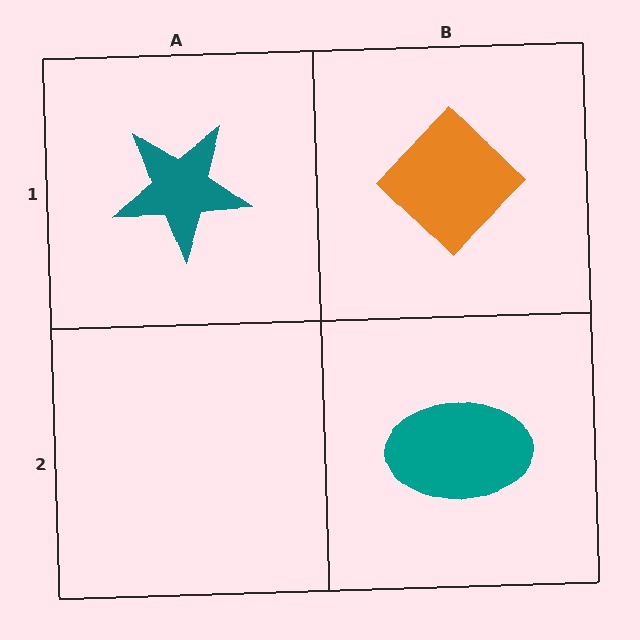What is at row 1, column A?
A teal star.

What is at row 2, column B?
A teal ellipse.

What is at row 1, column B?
An orange diamond.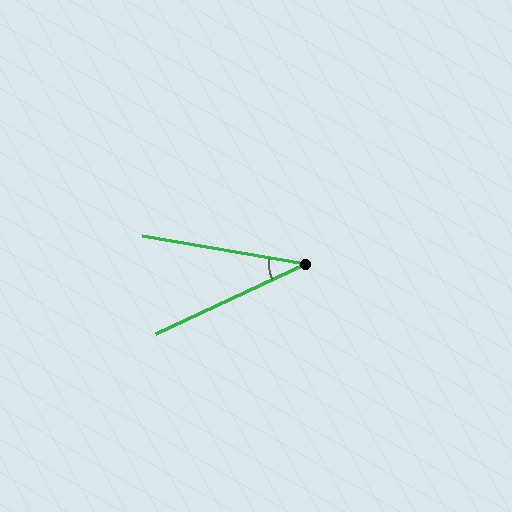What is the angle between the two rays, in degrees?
Approximately 35 degrees.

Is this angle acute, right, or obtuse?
It is acute.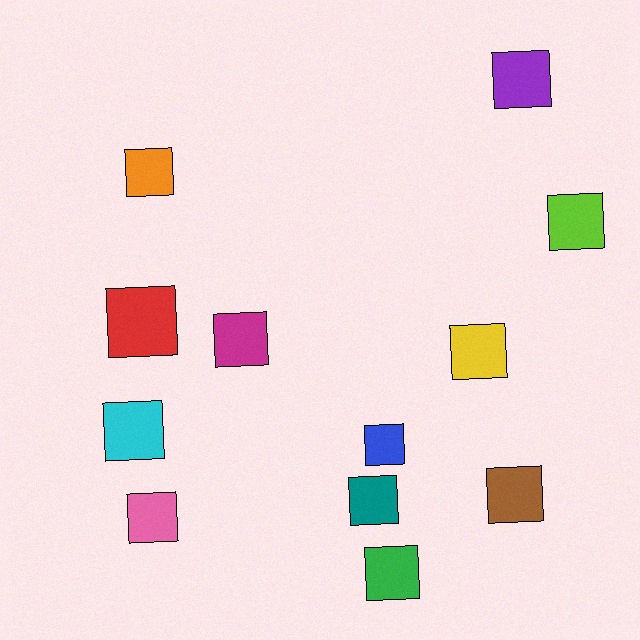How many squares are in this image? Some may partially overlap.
There are 12 squares.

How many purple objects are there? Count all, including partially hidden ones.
There is 1 purple object.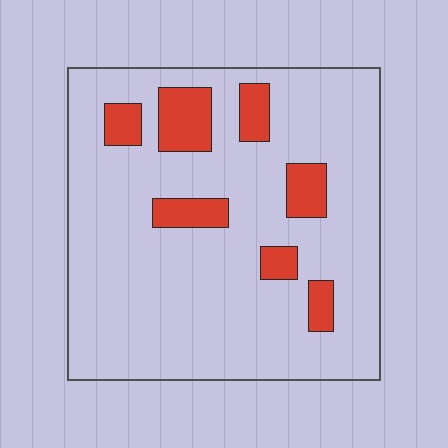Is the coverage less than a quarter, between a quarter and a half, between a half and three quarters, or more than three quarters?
Less than a quarter.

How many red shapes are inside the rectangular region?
7.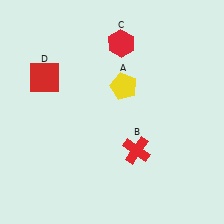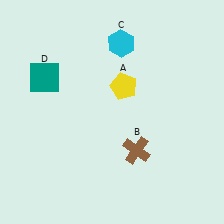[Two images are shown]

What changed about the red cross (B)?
In Image 1, B is red. In Image 2, it changed to brown.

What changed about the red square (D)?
In Image 1, D is red. In Image 2, it changed to teal.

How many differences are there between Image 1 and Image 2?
There are 3 differences between the two images.